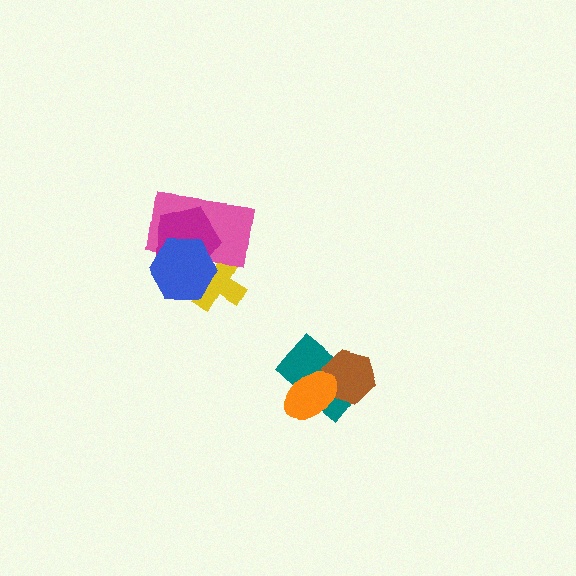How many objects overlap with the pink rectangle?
3 objects overlap with the pink rectangle.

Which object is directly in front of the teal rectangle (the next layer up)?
The brown hexagon is directly in front of the teal rectangle.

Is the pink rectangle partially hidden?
Yes, it is partially covered by another shape.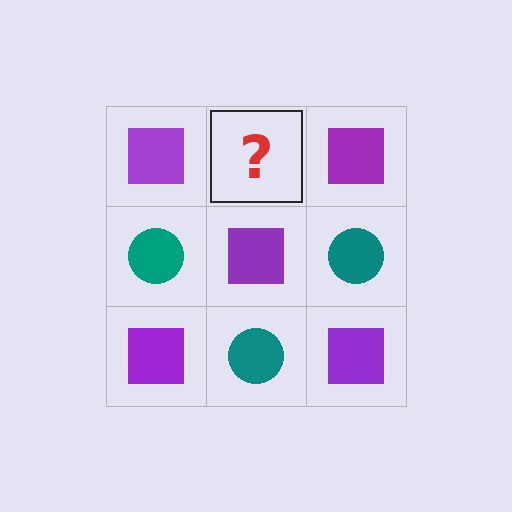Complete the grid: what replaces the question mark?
The question mark should be replaced with a teal circle.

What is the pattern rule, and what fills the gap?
The rule is that it alternates purple square and teal circle in a checkerboard pattern. The gap should be filled with a teal circle.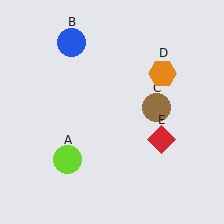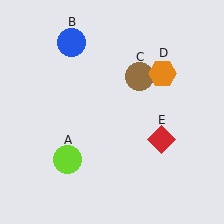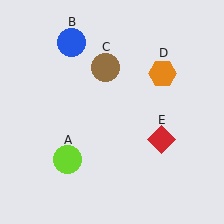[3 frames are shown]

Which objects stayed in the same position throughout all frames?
Lime circle (object A) and blue circle (object B) and orange hexagon (object D) and red diamond (object E) remained stationary.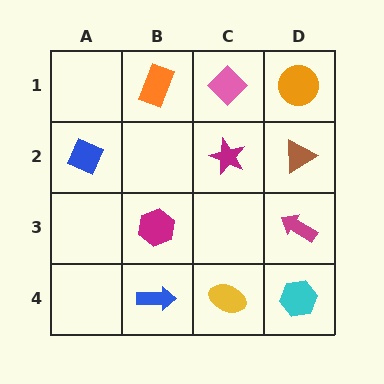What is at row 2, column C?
A magenta star.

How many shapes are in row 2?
3 shapes.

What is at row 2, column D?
A brown triangle.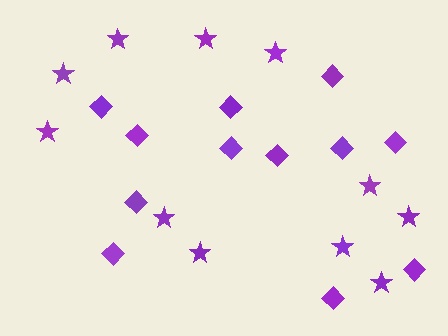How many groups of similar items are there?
There are 2 groups: one group of diamonds (12) and one group of stars (11).